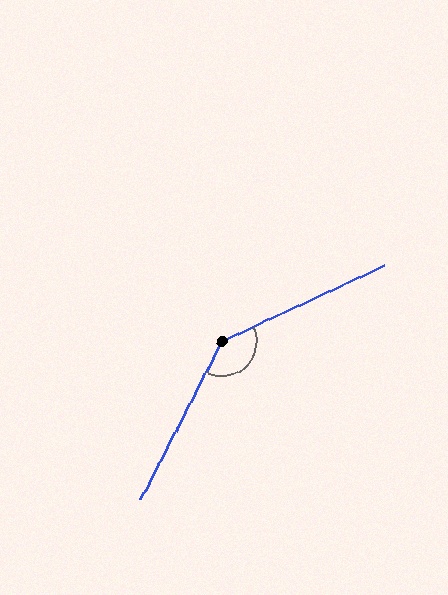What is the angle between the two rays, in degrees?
Approximately 142 degrees.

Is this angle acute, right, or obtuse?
It is obtuse.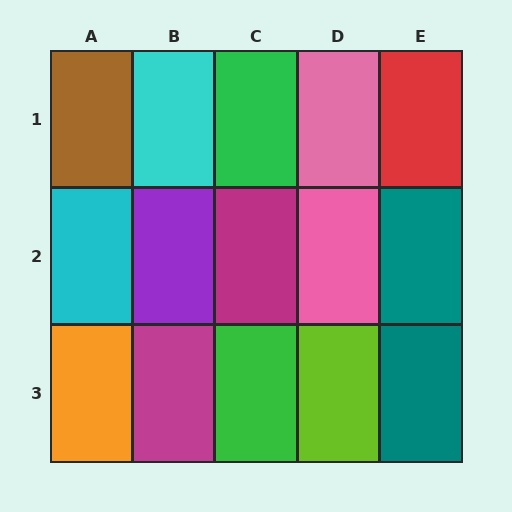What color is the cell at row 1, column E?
Red.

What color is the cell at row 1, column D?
Pink.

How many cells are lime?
1 cell is lime.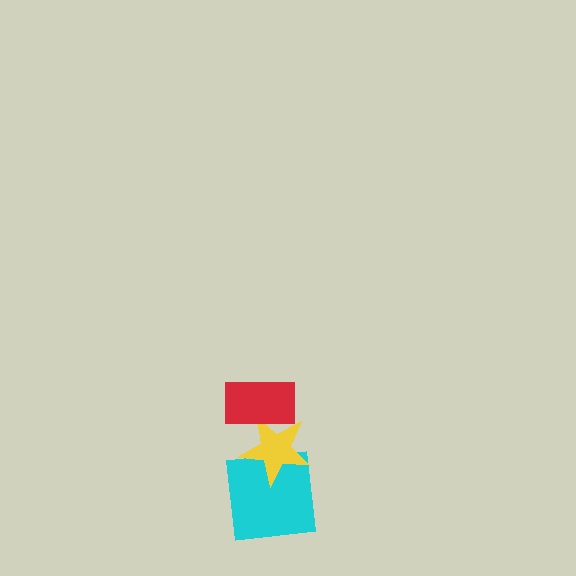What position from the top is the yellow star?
The yellow star is 2nd from the top.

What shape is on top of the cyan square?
The yellow star is on top of the cyan square.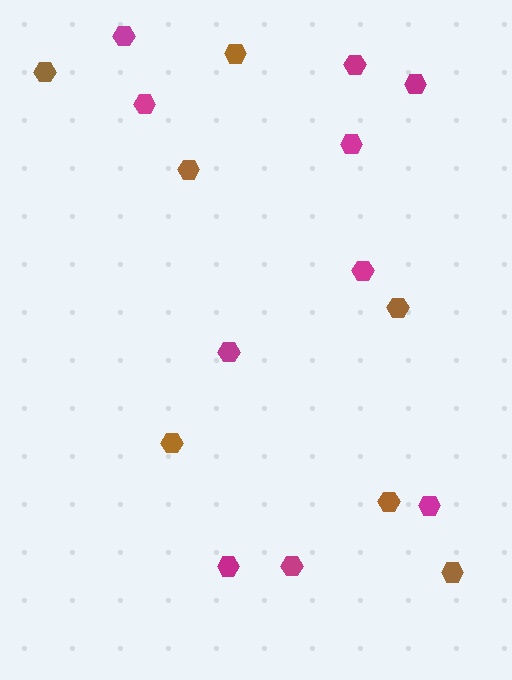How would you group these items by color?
There are 2 groups: one group of brown hexagons (7) and one group of magenta hexagons (10).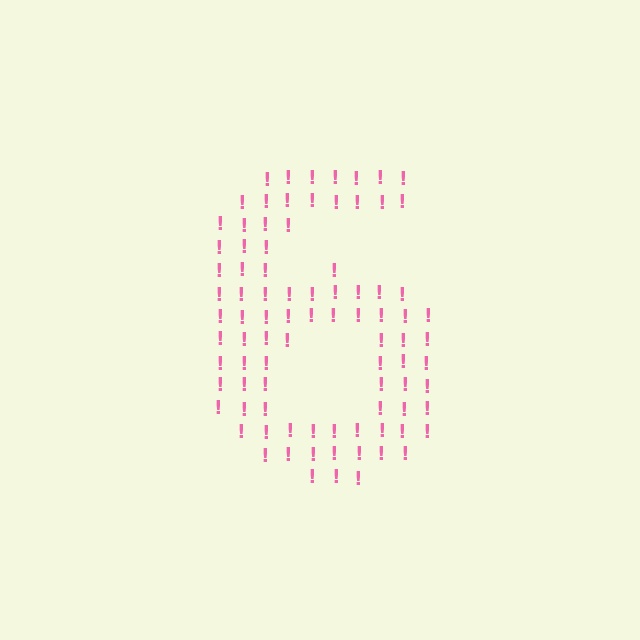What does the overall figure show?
The overall figure shows the digit 6.